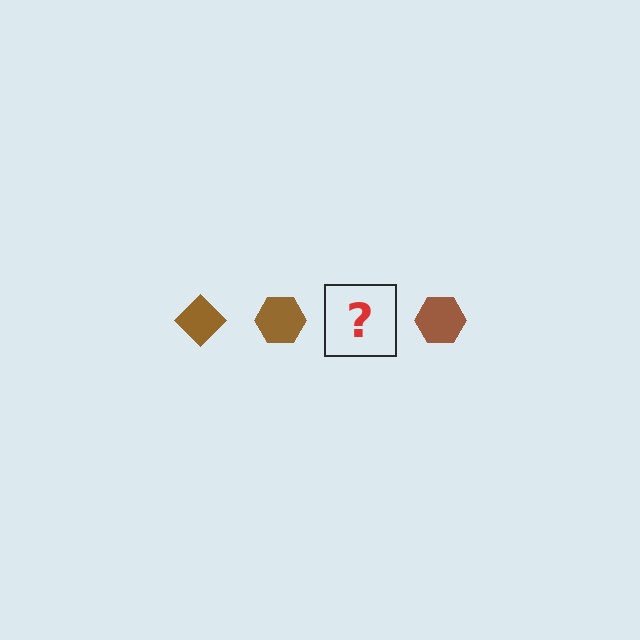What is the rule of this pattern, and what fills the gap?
The rule is that the pattern cycles through diamond, hexagon shapes in brown. The gap should be filled with a brown diamond.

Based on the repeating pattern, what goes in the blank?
The blank should be a brown diamond.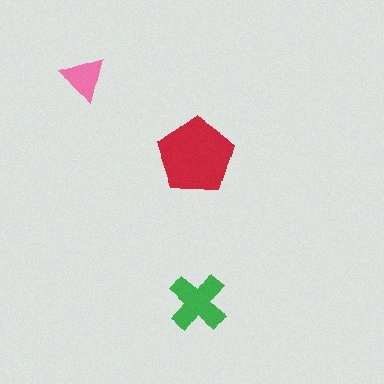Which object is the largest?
The red pentagon.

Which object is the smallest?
The pink triangle.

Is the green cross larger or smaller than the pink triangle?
Larger.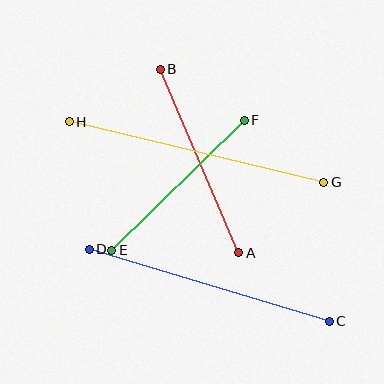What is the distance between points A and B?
The distance is approximately 199 pixels.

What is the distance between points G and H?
The distance is approximately 262 pixels.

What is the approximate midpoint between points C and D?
The midpoint is at approximately (209, 285) pixels.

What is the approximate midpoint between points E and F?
The midpoint is at approximately (178, 185) pixels.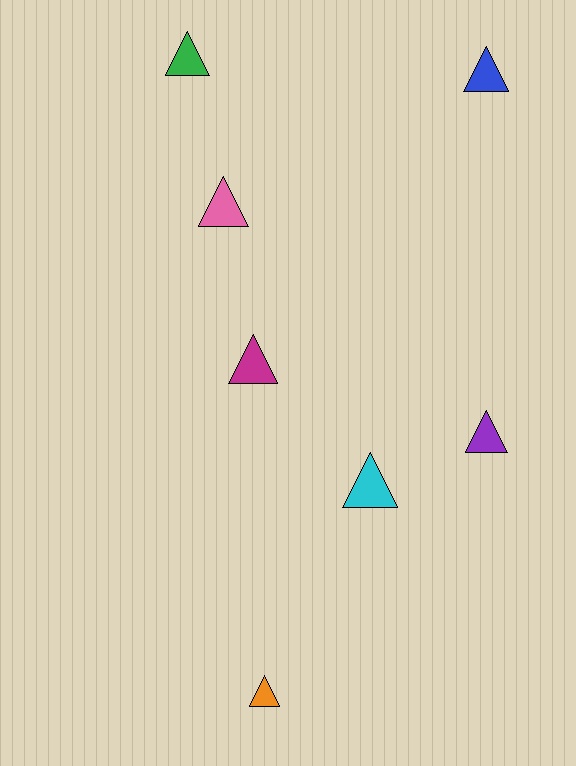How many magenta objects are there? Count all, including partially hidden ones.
There is 1 magenta object.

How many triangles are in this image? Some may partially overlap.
There are 7 triangles.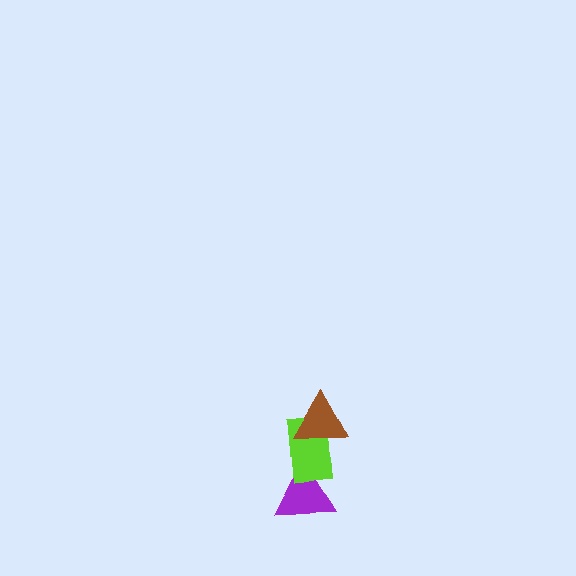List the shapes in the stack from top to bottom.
From top to bottom: the brown triangle, the lime rectangle, the purple triangle.